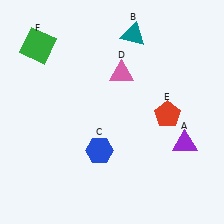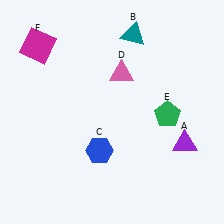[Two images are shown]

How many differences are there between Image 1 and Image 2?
There are 2 differences between the two images.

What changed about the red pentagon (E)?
In Image 1, E is red. In Image 2, it changed to green.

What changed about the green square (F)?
In Image 1, F is green. In Image 2, it changed to magenta.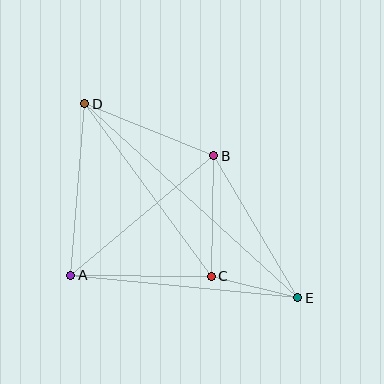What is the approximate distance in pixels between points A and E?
The distance between A and E is approximately 228 pixels.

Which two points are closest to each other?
Points C and E are closest to each other.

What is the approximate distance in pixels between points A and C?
The distance between A and C is approximately 141 pixels.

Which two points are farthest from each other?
Points D and E are farthest from each other.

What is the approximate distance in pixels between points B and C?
The distance between B and C is approximately 121 pixels.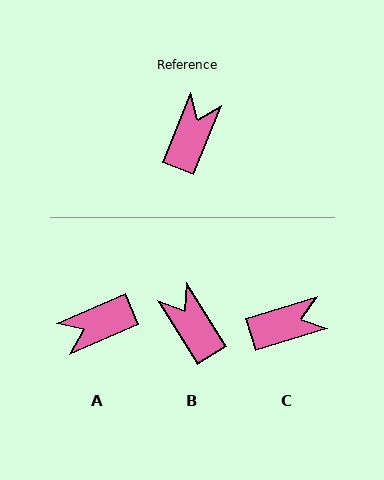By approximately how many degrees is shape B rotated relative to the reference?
Approximately 54 degrees counter-clockwise.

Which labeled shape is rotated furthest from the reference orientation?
A, about 135 degrees away.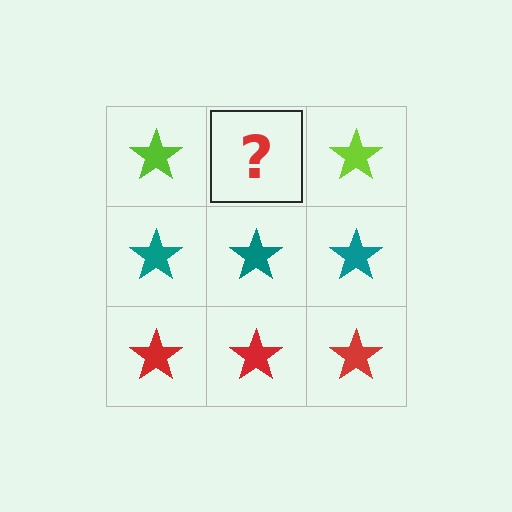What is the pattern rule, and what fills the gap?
The rule is that each row has a consistent color. The gap should be filled with a lime star.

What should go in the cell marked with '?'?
The missing cell should contain a lime star.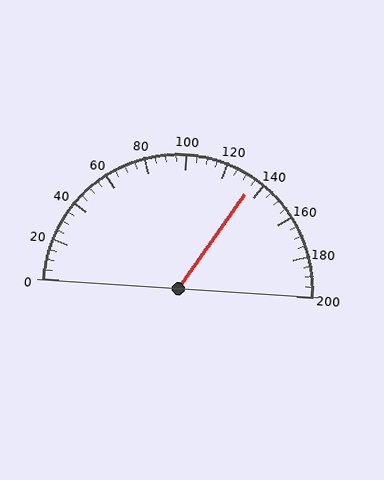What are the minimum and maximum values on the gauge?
The gauge ranges from 0 to 200.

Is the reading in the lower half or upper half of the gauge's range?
The reading is in the upper half of the range (0 to 200).